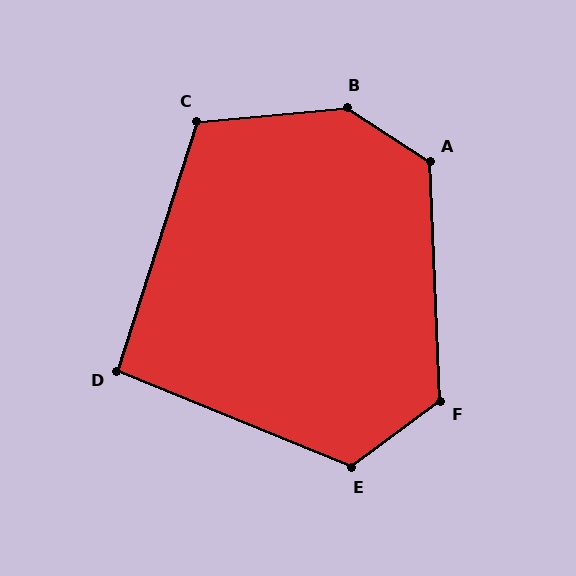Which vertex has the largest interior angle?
B, at approximately 141 degrees.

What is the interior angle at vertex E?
Approximately 121 degrees (obtuse).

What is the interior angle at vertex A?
Approximately 126 degrees (obtuse).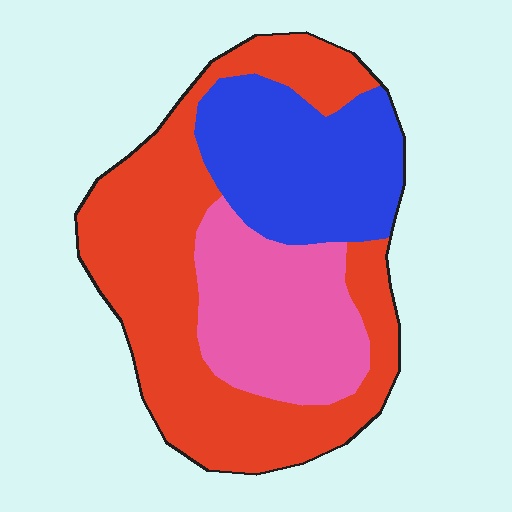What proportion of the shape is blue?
Blue covers 26% of the shape.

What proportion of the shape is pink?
Pink covers about 25% of the shape.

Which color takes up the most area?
Red, at roughly 50%.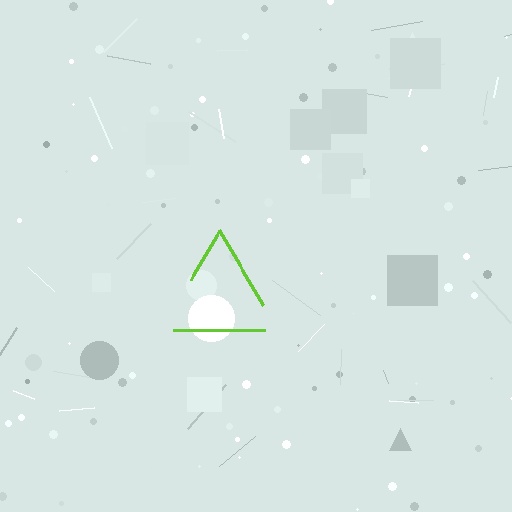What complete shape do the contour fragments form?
The contour fragments form a triangle.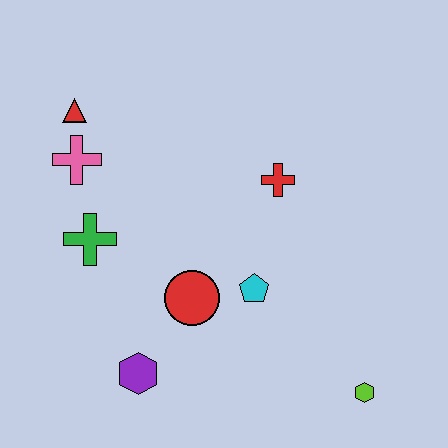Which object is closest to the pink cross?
The red triangle is closest to the pink cross.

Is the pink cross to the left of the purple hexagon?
Yes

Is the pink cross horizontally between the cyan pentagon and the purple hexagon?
No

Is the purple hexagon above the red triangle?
No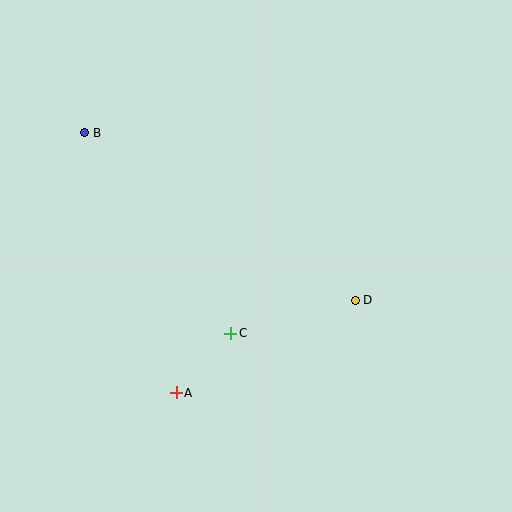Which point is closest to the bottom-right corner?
Point D is closest to the bottom-right corner.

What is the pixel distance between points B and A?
The distance between B and A is 276 pixels.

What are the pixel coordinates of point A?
Point A is at (176, 393).